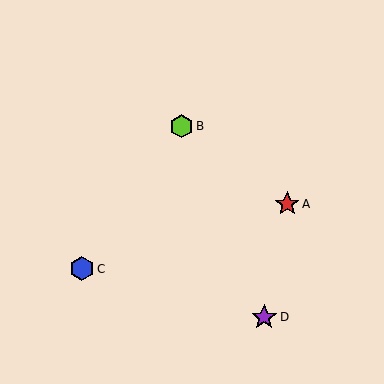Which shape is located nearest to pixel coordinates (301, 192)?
The red star (labeled A) at (287, 204) is nearest to that location.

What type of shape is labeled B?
Shape B is a lime hexagon.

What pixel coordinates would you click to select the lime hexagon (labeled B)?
Click at (182, 126) to select the lime hexagon B.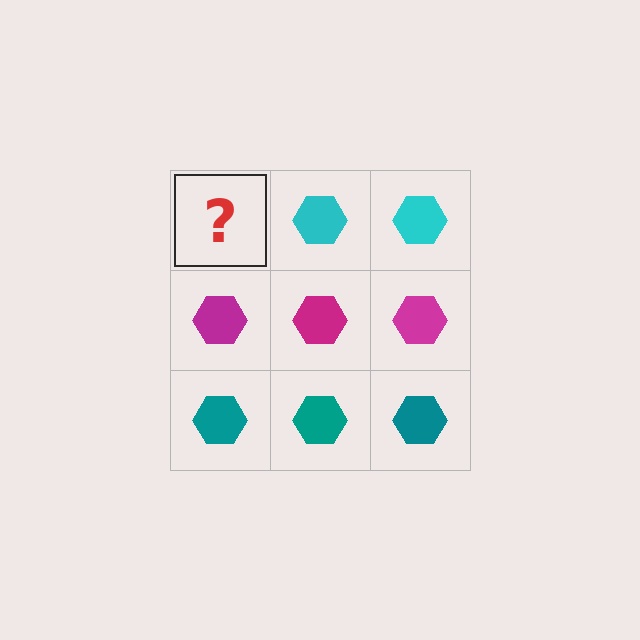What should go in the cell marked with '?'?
The missing cell should contain a cyan hexagon.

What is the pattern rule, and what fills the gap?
The rule is that each row has a consistent color. The gap should be filled with a cyan hexagon.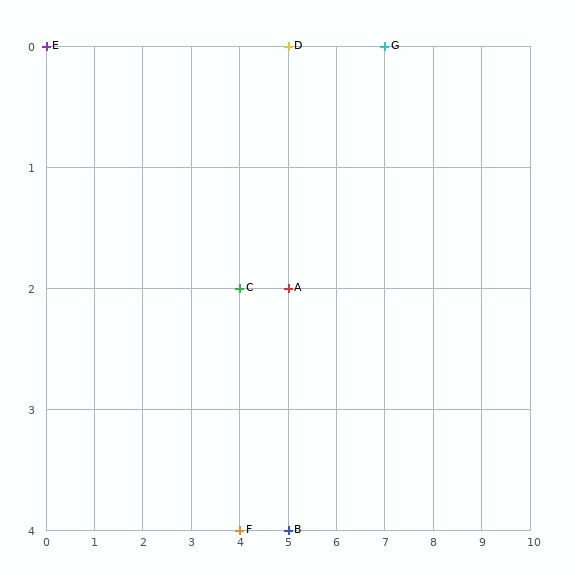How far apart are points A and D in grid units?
Points A and D are 2 rows apart.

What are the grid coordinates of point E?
Point E is at grid coordinates (0, 0).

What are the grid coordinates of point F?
Point F is at grid coordinates (4, 4).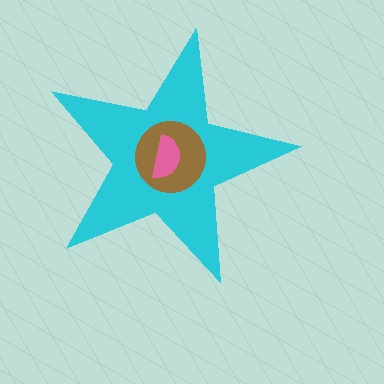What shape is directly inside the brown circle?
The pink semicircle.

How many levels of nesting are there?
3.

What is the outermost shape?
The cyan star.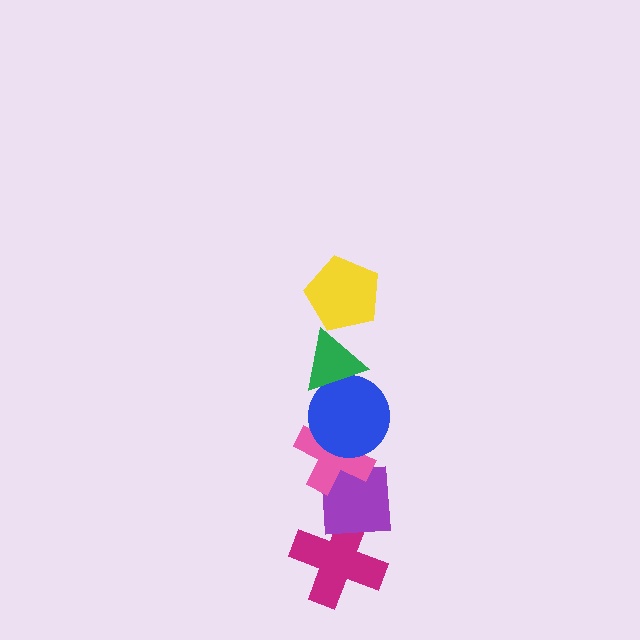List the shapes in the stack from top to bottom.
From top to bottom: the yellow pentagon, the green triangle, the blue circle, the pink cross, the purple square, the magenta cross.